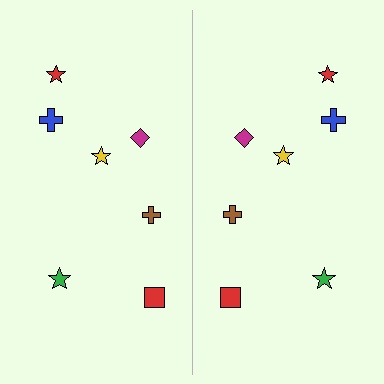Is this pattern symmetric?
Yes, this pattern has bilateral (reflection) symmetry.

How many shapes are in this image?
There are 14 shapes in this image.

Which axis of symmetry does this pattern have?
The pattern has a vertical axis of symmetry running through the center of the image.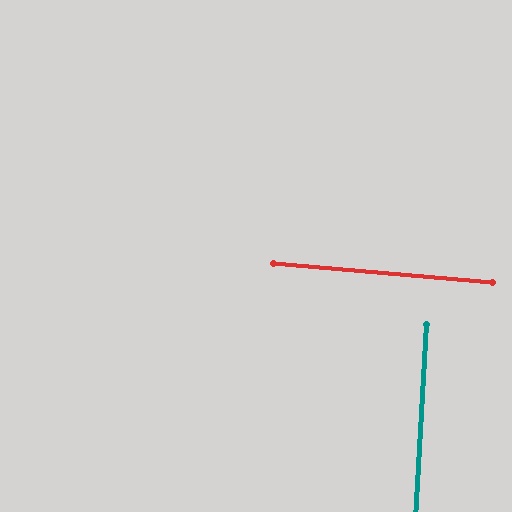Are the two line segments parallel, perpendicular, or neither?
Perpendicular — they meet at approximately 88°.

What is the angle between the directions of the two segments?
Approximately 88 degrees.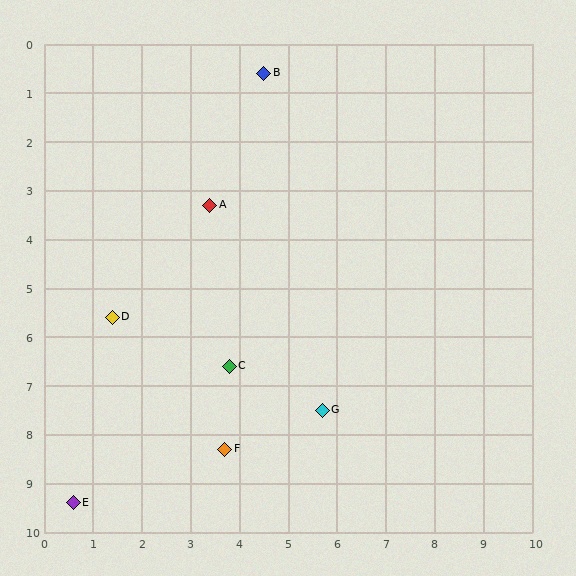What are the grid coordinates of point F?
Point F is at approximately (3.7, 8.3).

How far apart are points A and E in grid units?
Points A and E are about 6.7 grid units apart.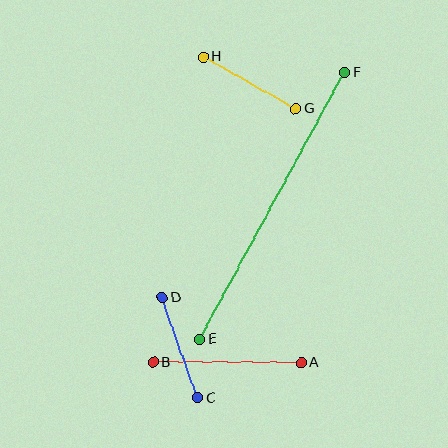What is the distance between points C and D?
The distance is approximately 106 pixels.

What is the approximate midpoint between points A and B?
The midpoint is at approximately (227, 363) pixels.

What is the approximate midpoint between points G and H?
The midpoint is at approximately (249, 83) pixels.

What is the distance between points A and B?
The distance is approximately 148 pixels.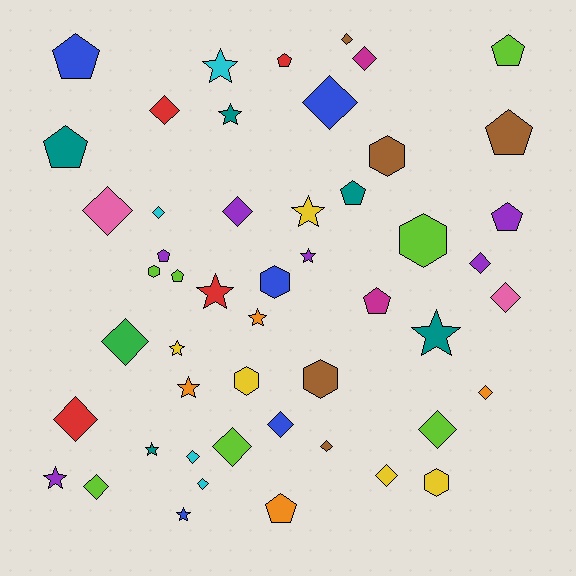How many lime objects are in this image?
There are 7 lime objects.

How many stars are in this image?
There are 12 stars.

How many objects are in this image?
There are 50 objects.